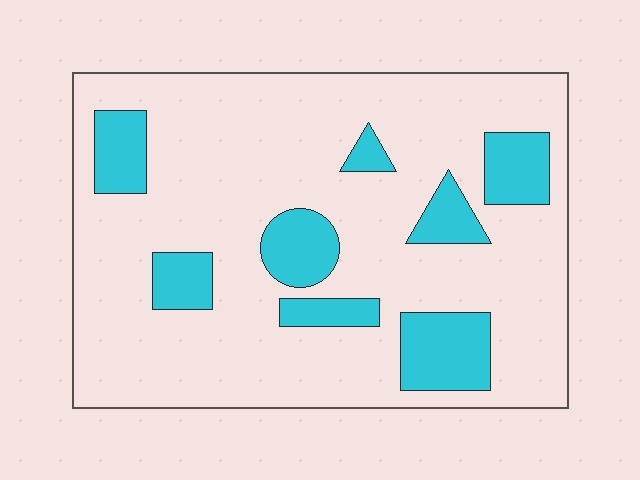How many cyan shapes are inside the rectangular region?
8.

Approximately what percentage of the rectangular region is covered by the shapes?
Approximately 20%.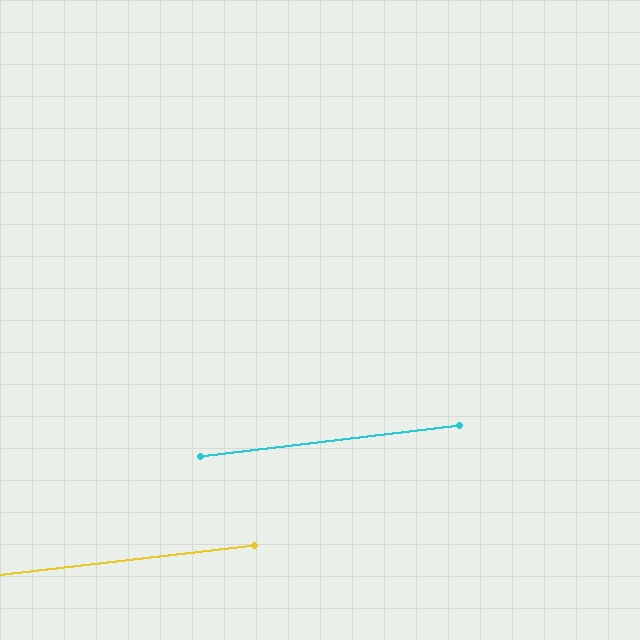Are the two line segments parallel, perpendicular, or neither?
Parallel — their directions differ by only 0.3°.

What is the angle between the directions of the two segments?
Approximately 0 degrees.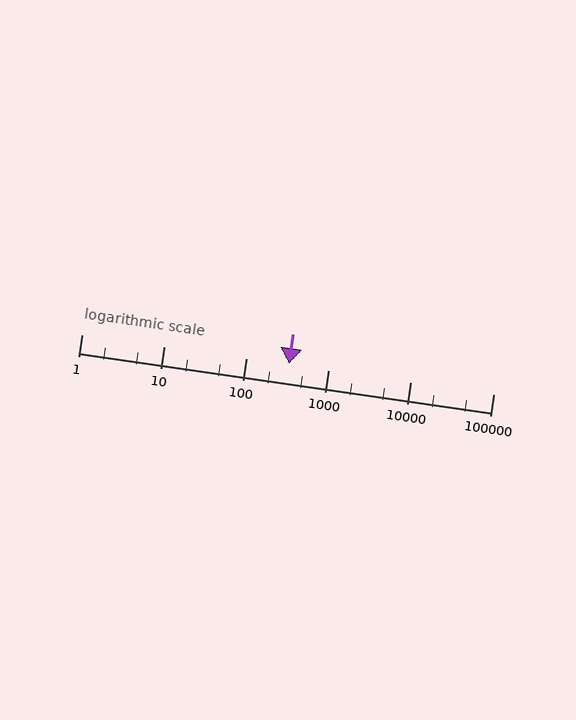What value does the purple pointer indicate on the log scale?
The pointer indicates approximately 330.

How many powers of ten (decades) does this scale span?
The scale spans 5 decades, from 1 to 100000.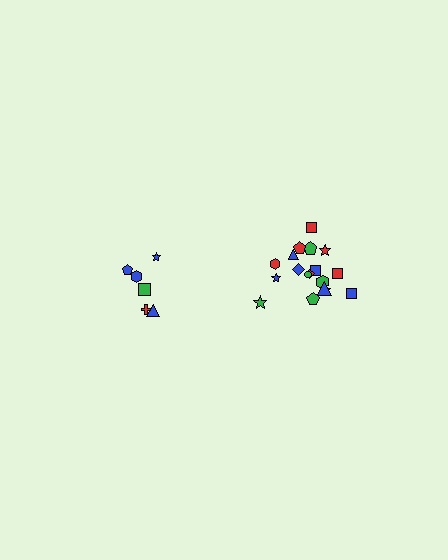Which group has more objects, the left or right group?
The right group.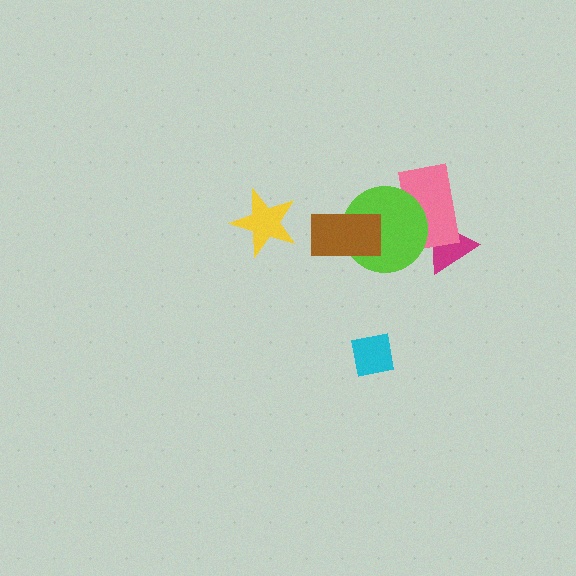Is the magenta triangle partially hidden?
Yes, it is partially covered by another shape.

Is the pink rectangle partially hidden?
Yes, it is partially covered by another shape.